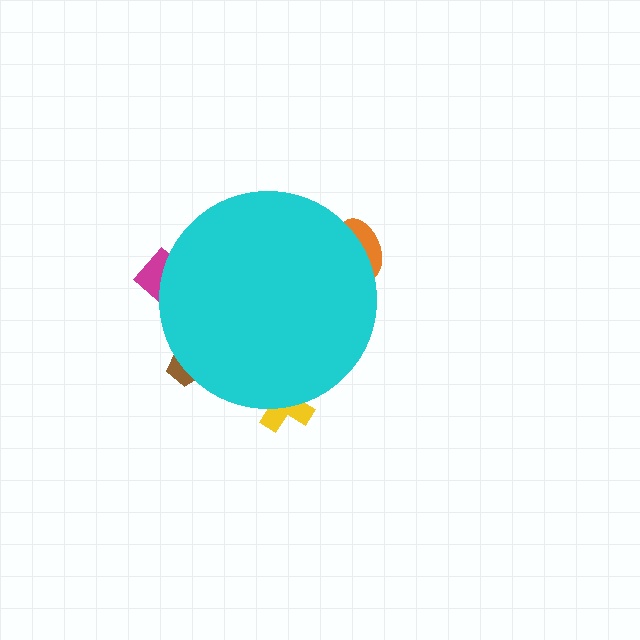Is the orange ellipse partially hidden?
Yes, the orange ellipse is partially hidden behind the cyan circle.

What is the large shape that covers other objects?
A cyan circle.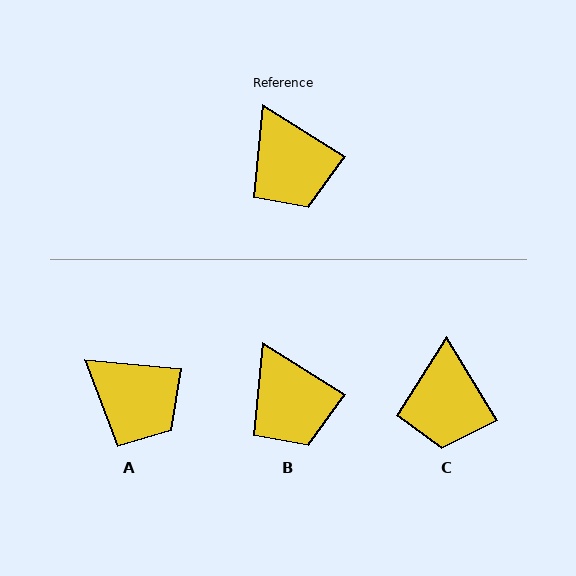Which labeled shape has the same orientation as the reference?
B.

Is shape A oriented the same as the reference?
No, it is off by about 27 degrees.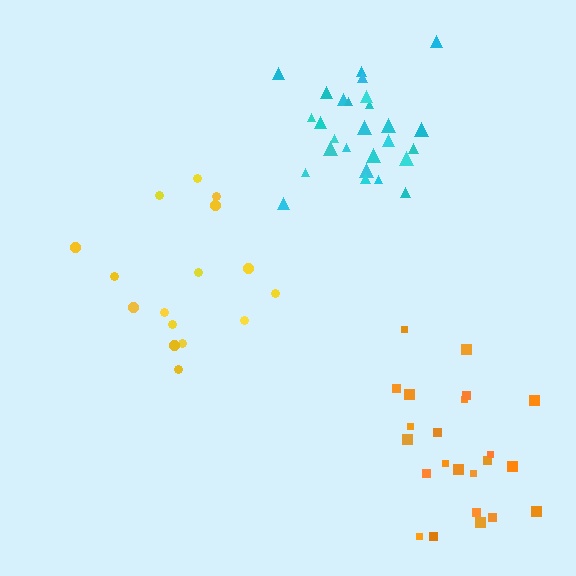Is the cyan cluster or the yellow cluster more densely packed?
Cyan.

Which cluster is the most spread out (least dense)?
Yellow.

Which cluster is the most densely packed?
Cyan.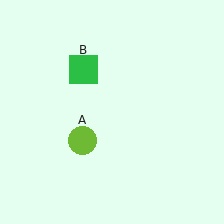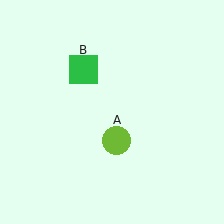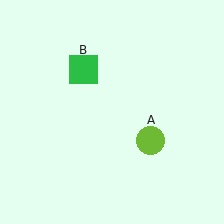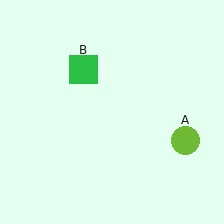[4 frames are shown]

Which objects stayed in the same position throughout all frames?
Green square (object B) remained stationary.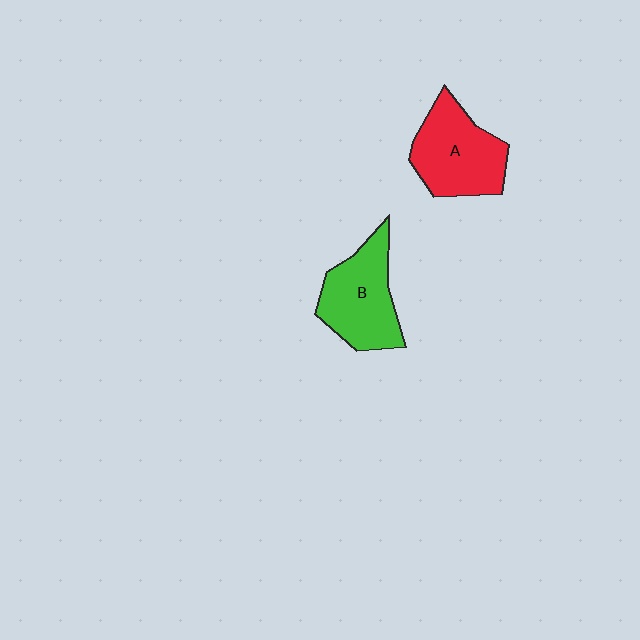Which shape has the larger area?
Shape A (red).